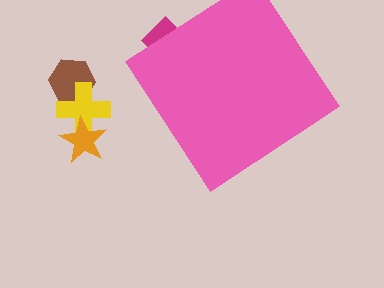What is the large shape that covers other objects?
A pink diamond.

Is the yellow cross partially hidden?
No, the yellow cross is fully visible.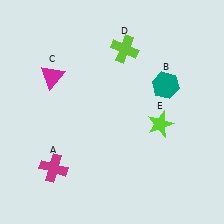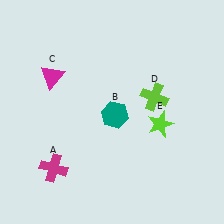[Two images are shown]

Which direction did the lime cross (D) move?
The lime cross (D) moved down.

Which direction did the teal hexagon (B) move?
The teal hexagon (B) moved left.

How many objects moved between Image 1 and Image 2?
2 objects moved between the two images.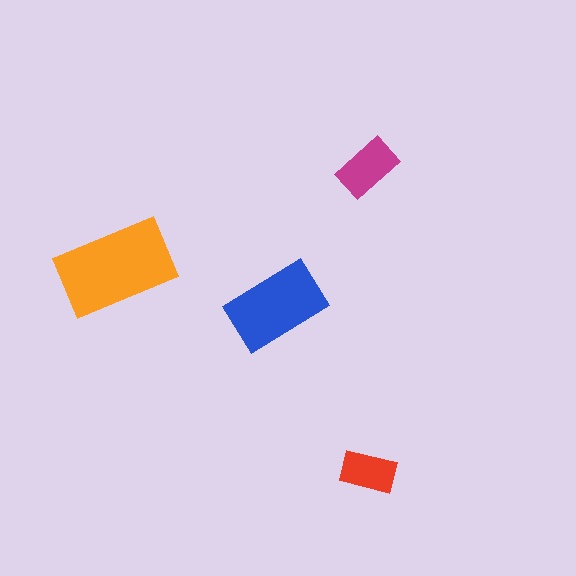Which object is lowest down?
The red rectangle is bottommost.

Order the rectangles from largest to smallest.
the orange one, the blue one, the magenta one, the red one.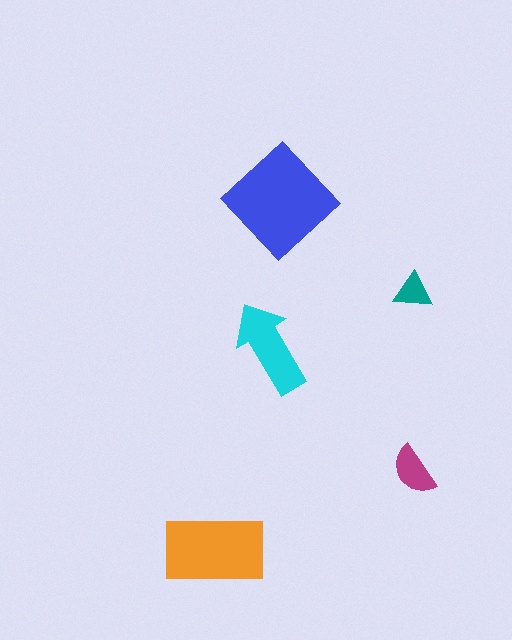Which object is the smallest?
The teal triangle.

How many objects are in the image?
There are 5 objects in the image.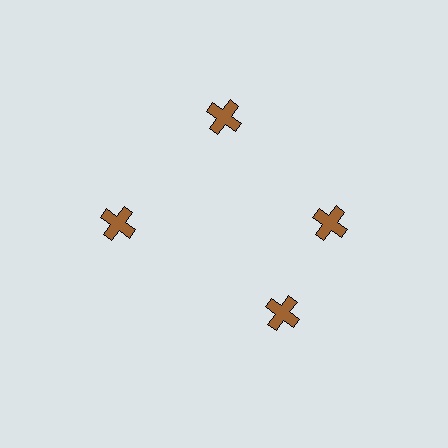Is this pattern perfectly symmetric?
No. The 4 brown crosses are arranged in a ring, but one element near the 6 o'clock position is rotated out of alignment along the ring, breaking the 4-fold rotational symmetry.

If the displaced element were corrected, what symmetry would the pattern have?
It would have 4-fold rotational symmetry — the pattern would map onto itself every 90 degrees.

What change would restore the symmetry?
The symmetry would be restored by rotating it back into even spacing with its neighbors so that all 4 crosses sit at equal angles and equal distance from the center.